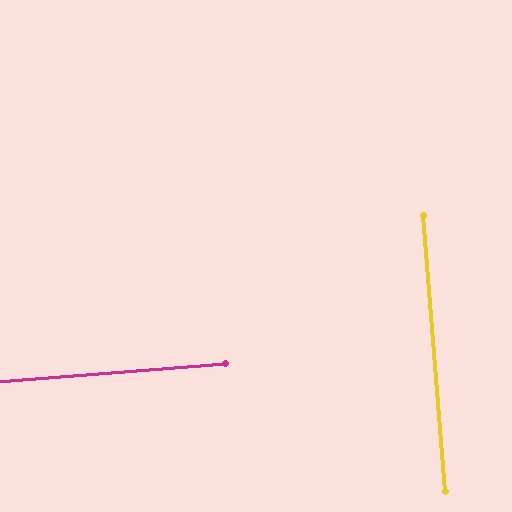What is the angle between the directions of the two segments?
Approximately 90 degrees.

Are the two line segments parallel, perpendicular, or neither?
Perpendicular — they meet at approximately 90°.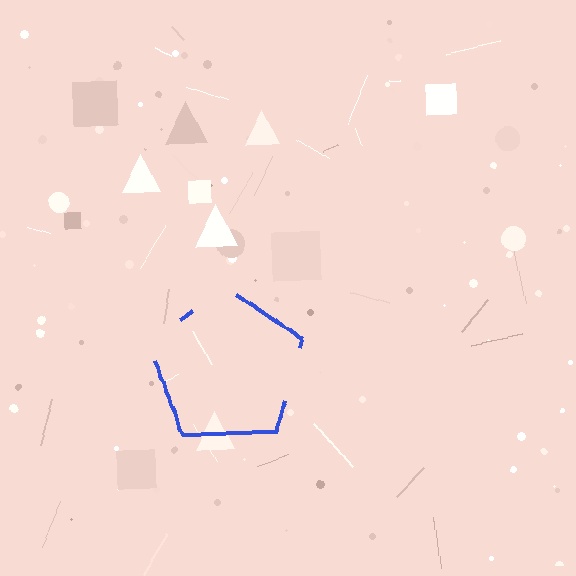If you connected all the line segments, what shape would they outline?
They would outline a pentagon.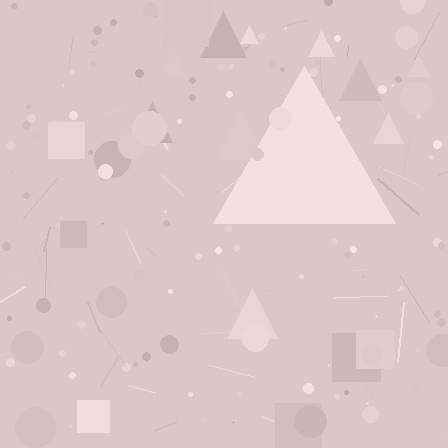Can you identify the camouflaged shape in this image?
The camouflaged shape is a triangle.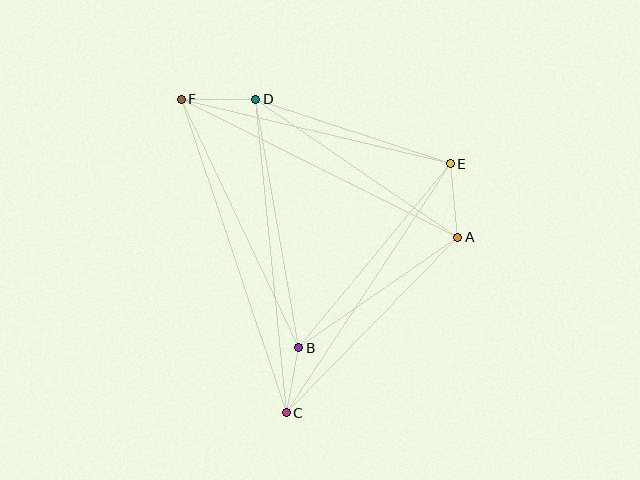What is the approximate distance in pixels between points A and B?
The distance between A and B is approximately 194 pixels.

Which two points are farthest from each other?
Points C and F are farthest from each other.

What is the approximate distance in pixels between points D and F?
The distance between D and F is approximately 74 pixels.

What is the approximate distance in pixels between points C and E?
The distance between C and E is approximately 298 pixels.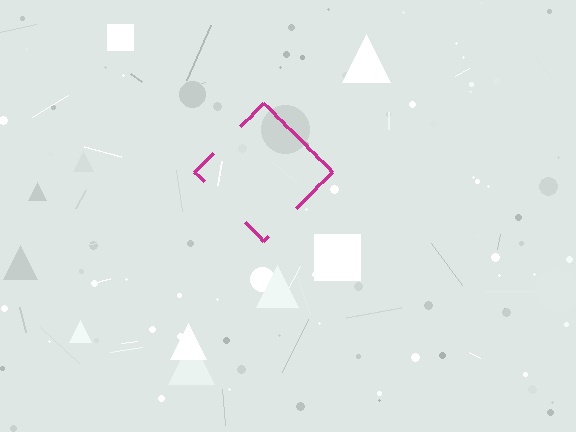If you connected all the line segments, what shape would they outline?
They would outline a diamond.